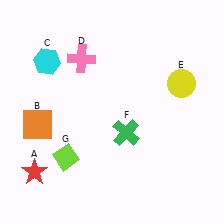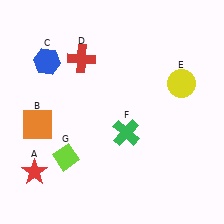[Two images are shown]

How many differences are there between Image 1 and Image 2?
There are 2 differences between the two images.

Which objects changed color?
C changed from cyan to blue. D changed from pink to red.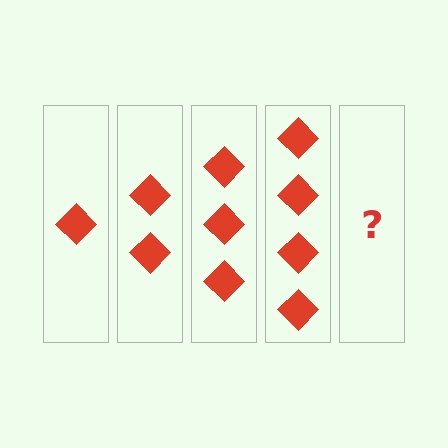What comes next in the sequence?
The next element should be 5 diamonds.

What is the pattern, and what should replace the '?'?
The pattern is that each step adds one more diamond. The '?' should be 5 diamonds.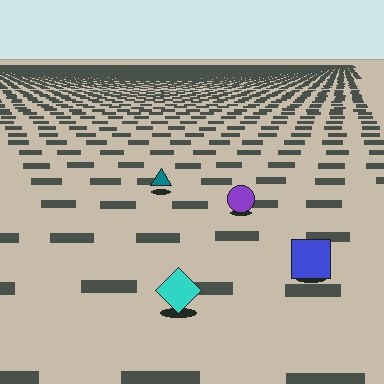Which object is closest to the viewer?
The cyan diamond is closest. The texture marks near it are larger and more spread out.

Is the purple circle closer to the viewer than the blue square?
No. The blue square is closer — you can tell from the texture gradient: the ground texture is coarser near it.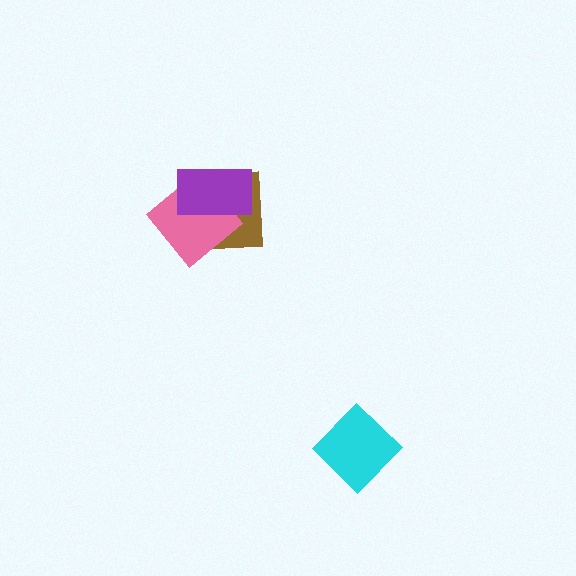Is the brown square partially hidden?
Yes, it is partially covered by another shape.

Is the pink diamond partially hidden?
Yes, it is partially covered by another shape.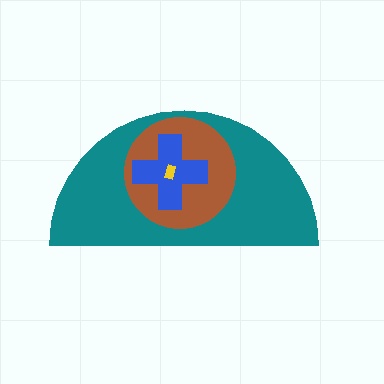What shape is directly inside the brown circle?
The blue cross.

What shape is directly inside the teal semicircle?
The brown circle.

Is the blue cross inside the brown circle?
Yes.